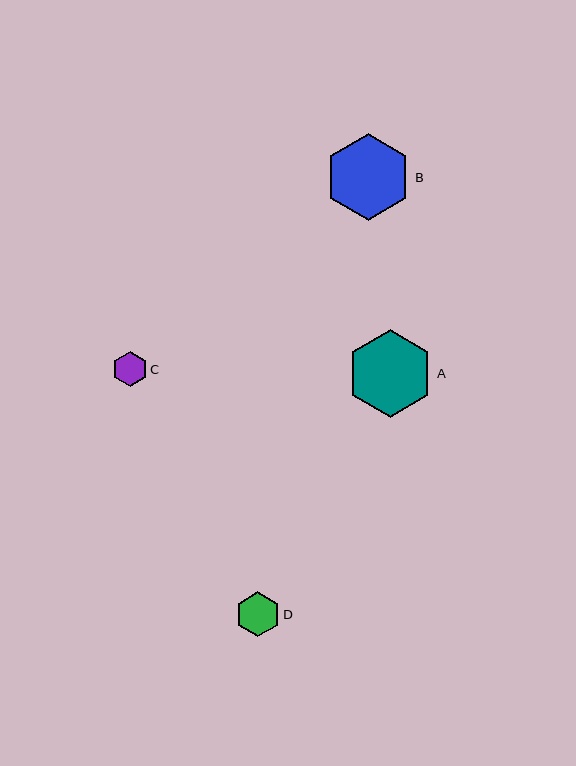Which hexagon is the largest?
Hexagon A is the largest with a size of approximately 88 pixels.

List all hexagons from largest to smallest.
From largest to smallest: A, B, D, C.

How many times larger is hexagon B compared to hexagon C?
Hexagon B is approximately 2.5 times the size of hexagon C.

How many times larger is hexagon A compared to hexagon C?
Hexagon A is approximately 2.5 times the size of hexagon C.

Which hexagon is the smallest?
Hexagon C is the smallest with a size of approximately 35 pixels.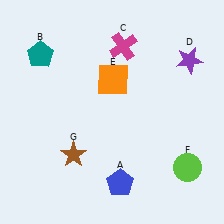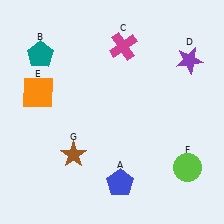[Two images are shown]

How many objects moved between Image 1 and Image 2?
1 object moved between the two images.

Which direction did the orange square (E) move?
The orange square (E) moved left.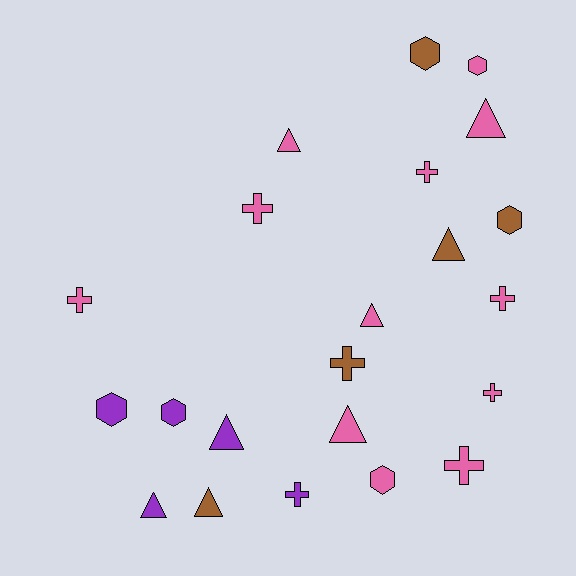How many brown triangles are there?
There are 2 brown triangles.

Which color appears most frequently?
Pink, with 12 objects.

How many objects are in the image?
There are 22 objects.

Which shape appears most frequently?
Cross, with 8 objects.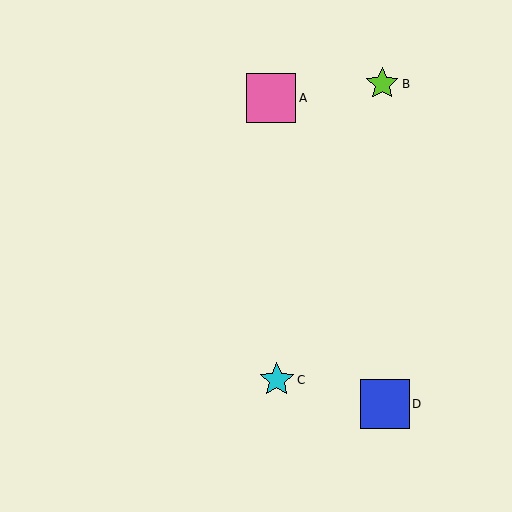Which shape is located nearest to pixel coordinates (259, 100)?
The pink square (labeled A) at (271, 98) is nearest to that location.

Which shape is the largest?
The pink square (labeled A) is the largest.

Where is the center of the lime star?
The center of the lime star is at (382, 84).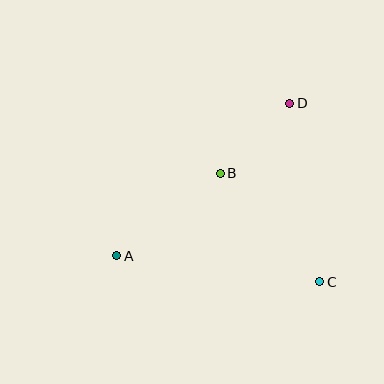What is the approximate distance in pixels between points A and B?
The distance between A and B is approximately 133 pixels.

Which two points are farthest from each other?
Points A and D are farthest from each other.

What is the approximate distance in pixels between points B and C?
The distance between B and C is approximately 147 pixels.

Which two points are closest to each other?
Points B and D are closest to each other.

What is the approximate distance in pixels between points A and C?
The distance between A and C is approximately 205 pixels.